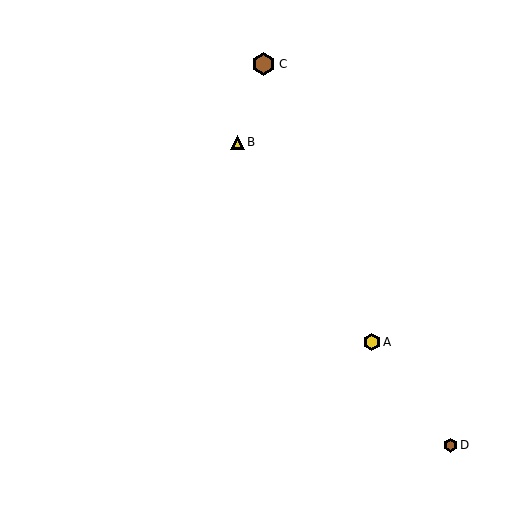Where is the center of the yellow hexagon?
The center of the yellow hexagon is at (372, 342).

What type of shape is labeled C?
Shape C is a brown hexagon.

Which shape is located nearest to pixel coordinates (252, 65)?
The brown hexagon (labeled C) at (264, 64) is nearest to that location.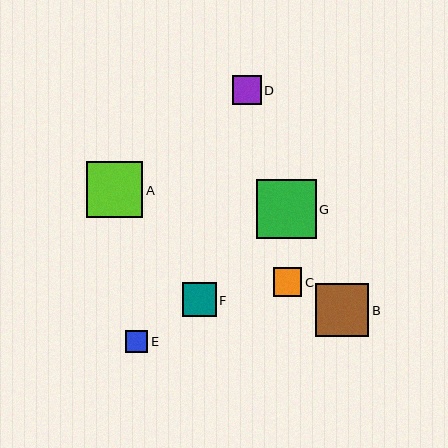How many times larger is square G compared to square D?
Square G is approximately 2.1 times the size of square D.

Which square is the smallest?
Square E is the smallest with a size of approximately 22 pixels.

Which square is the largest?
Square G is the largest with a size of approximately 59 pixels.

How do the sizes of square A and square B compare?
Square A and square B are approximately the same size.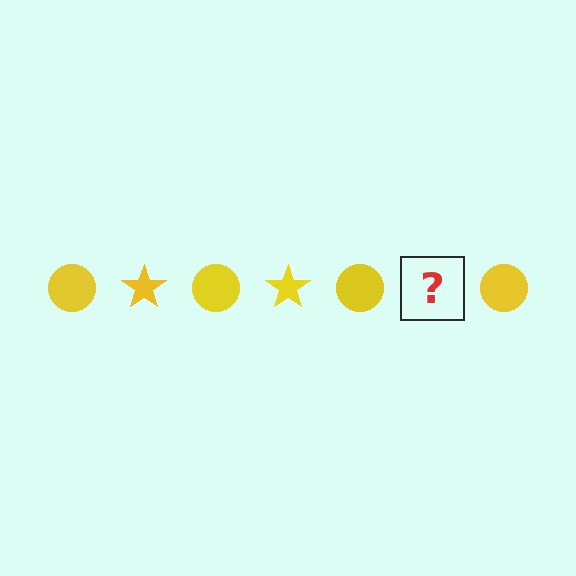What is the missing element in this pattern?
The missing element is a yellow star.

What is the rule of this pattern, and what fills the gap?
The rule is that the pattern cycles through circle, star shapes in yellow. The gap should be filled with a yellow star.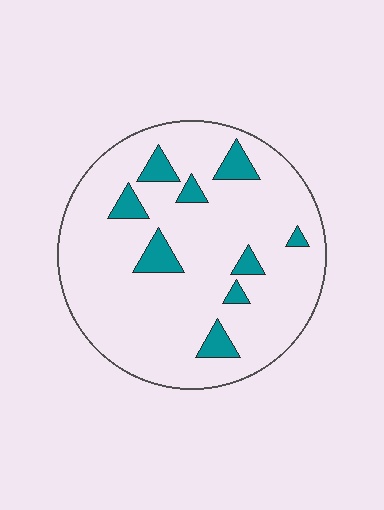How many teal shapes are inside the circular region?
9.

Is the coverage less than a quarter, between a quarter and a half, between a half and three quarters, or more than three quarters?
Less than a quarter.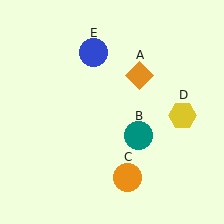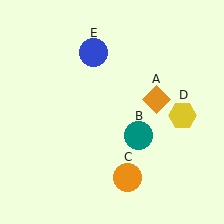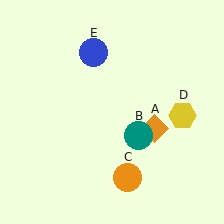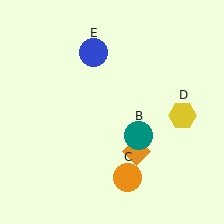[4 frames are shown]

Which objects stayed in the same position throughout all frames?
Teal circle (object B) and orange circle (object C) and yellow hexagon (object D) and blue circle (object E) remained stationary.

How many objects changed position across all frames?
1 object changed position: orange diamond (object A).